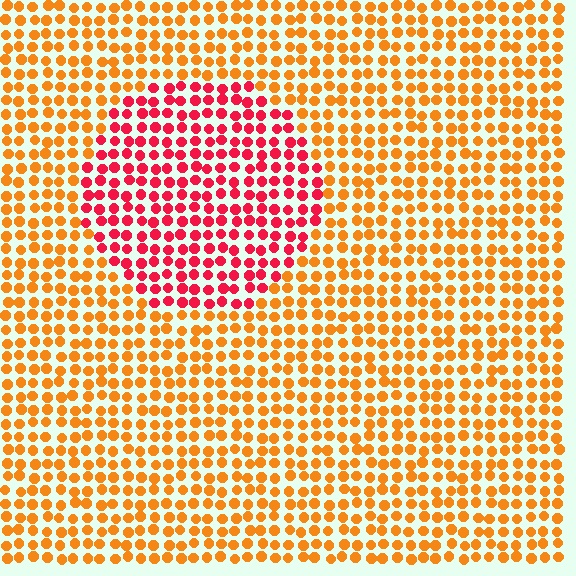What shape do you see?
I see a circle.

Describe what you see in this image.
The image is filled with small orange elements in a uniform arrangement. A circle-shaped region is visible where the elements are tinted to a slightly different hue, forming a subtle color boundary.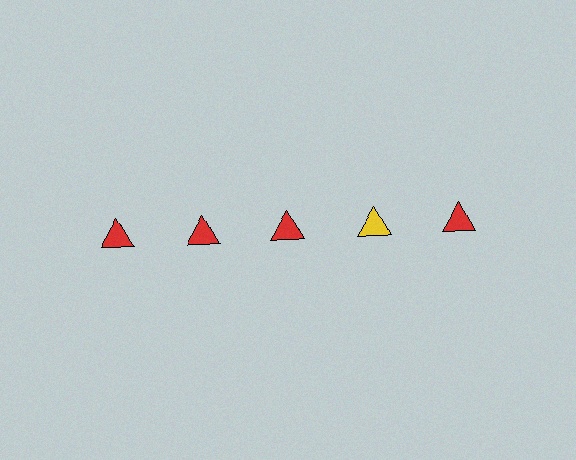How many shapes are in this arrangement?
There are 5 shapes arranged in a grid pattern.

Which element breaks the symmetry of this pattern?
The yellow triangle in the top row, second from right column breaks the symmetry. All other shapes are red triangles.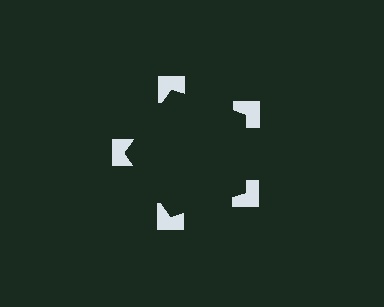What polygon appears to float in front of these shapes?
An illusory pentagon — its edges are inferred from the aligned wedge cuts in the notched squares, not physically drawn.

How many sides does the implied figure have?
5 sides.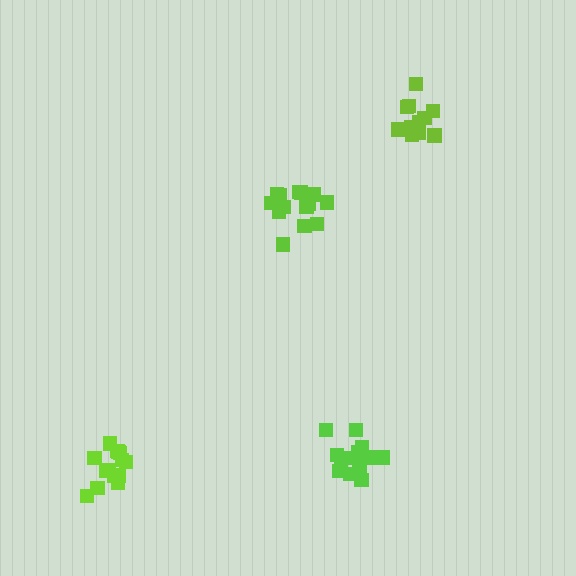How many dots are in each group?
Group 1: 11 dots, Group 2: 14 dots, Group 3: 15 dots, Group 4: 15 dots (55 total).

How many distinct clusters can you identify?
There are 4 distinct clusters.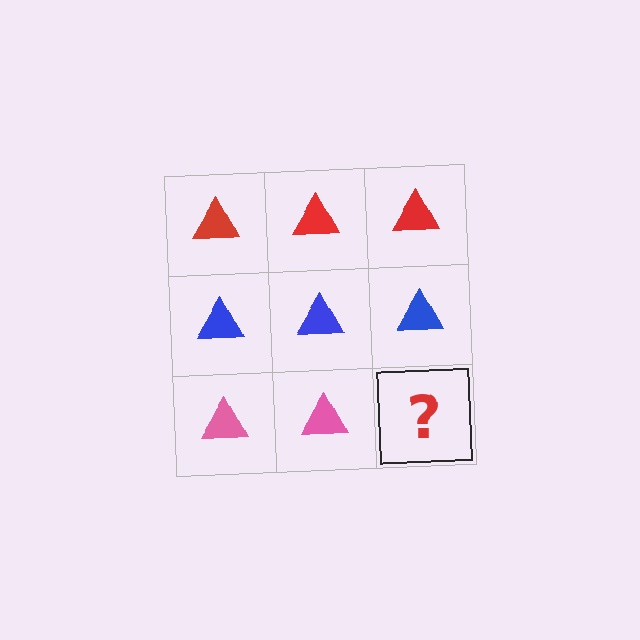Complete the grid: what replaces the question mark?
The question mark should be replaced with a pink triangle.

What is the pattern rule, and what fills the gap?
The rule is that each row has a consistent color. The gap should be filled with a pink triangle.